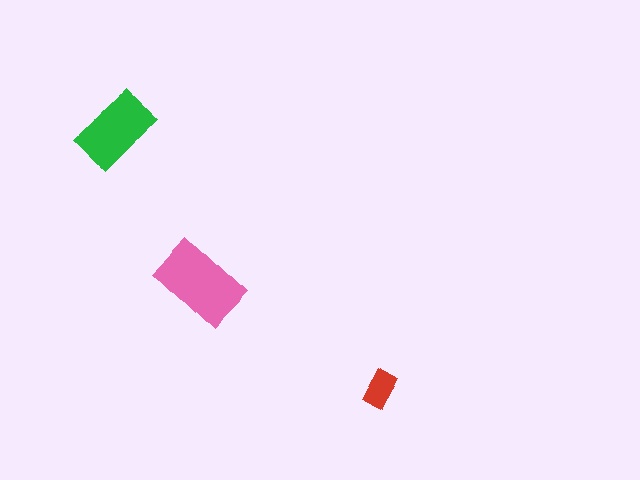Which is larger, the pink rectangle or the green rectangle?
The pink one.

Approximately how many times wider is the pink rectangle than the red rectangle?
About 2.5 times wider.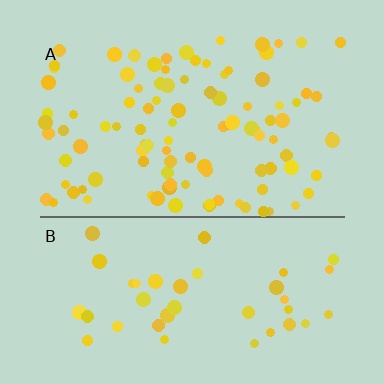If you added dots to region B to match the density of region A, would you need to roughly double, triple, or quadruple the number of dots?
Approximately double.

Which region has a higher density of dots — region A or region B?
A (the top).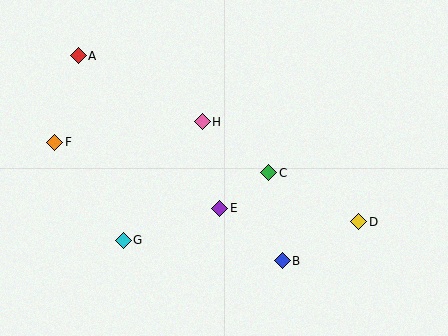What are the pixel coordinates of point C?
Point C is at (269, 173).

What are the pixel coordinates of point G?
Point G is at (123, 240).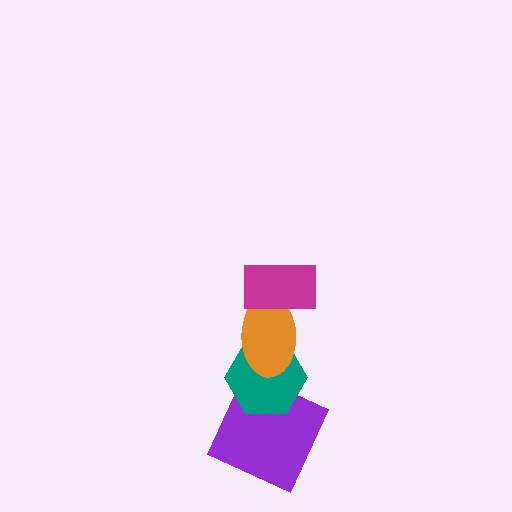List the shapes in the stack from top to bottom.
From top to bottom: the magenta rectangle, the orange ellipse, the teal hexagon, the purple square.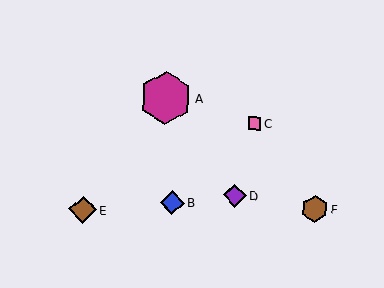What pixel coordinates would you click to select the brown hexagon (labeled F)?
Click at (315, 209) to select the brown hexagon F.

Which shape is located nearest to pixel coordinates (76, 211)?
The brown diamond (labeled E) at (83, 210) is nearest to that location.